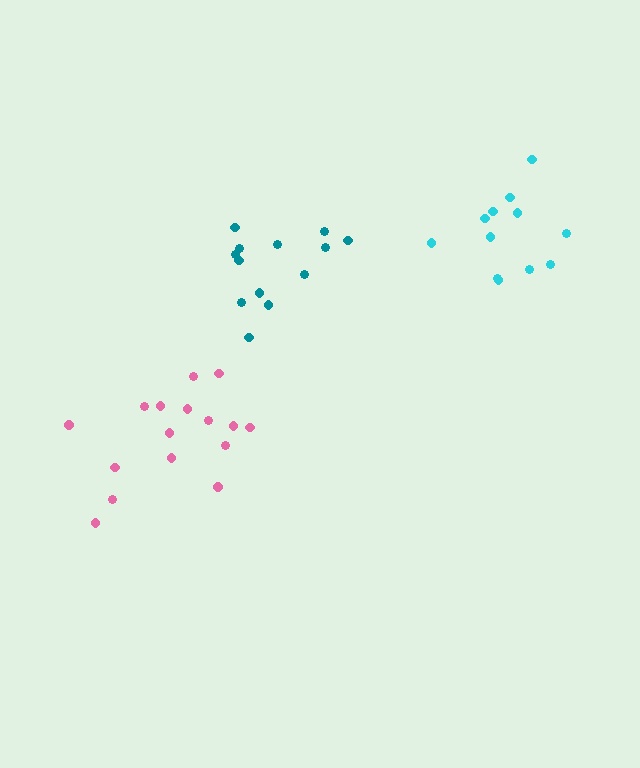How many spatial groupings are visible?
There are 3 spatial groupings.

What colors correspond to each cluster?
The clusters are colored: teal, cyan, pink.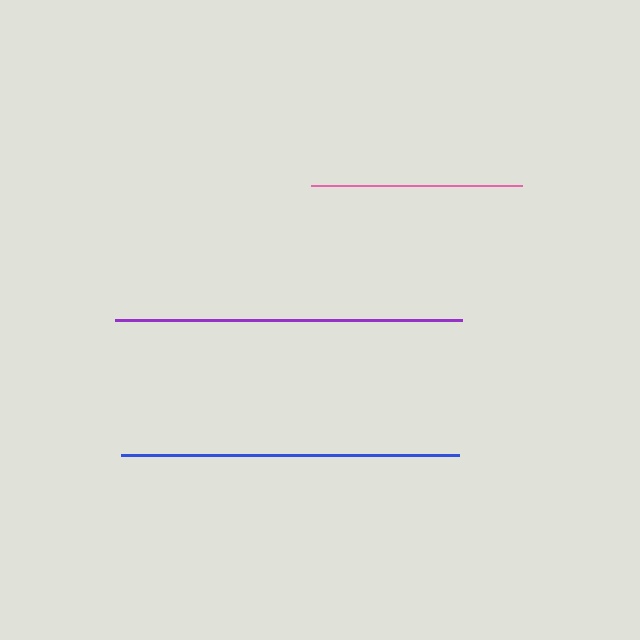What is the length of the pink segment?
The pink segment is approximately 212 pixels long.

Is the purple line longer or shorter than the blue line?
The purple line is longer than the blue line.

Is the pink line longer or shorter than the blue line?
The blue line is longer than the pink line.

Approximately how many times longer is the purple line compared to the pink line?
The purple line is approximately 1.6 times the length of the pink line.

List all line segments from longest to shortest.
From longest to shortest: purple, blue, pink.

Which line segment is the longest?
The purple line is the longest at approximately 347 pixels.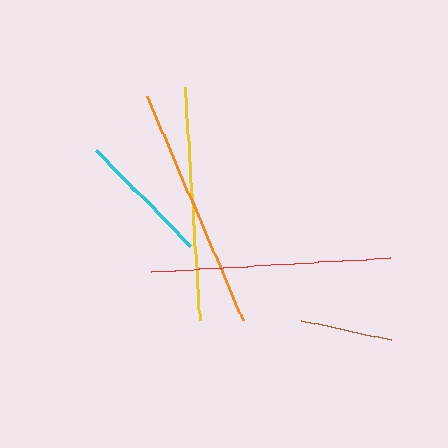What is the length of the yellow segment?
The yellow segment is approximately 234 pixels long.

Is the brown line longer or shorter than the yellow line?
The yellow line is longer than the brown line.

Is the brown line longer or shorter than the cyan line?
The cyan line is longer than the brown line.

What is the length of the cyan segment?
The cyan segment is approximately 134 pixels long.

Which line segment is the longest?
The orange line is the longest at approximately 243 pixels.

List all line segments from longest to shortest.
From longest to shortest: orange, red, yellow, cyan, brown.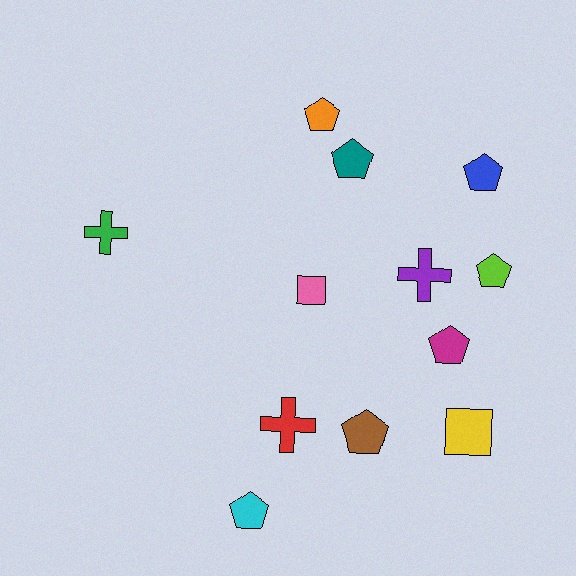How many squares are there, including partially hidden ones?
There are 2 squares.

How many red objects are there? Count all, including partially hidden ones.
There is 1 red object.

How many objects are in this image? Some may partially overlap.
There are 12 objects.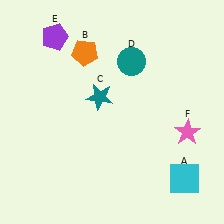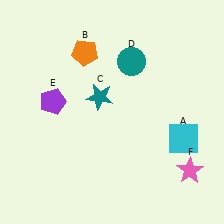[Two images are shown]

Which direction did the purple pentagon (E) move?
The purple pentagon (E) moved down.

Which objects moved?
The objects that moved are: the cyan square (A), the purple pentagon (E), the pink star (F).